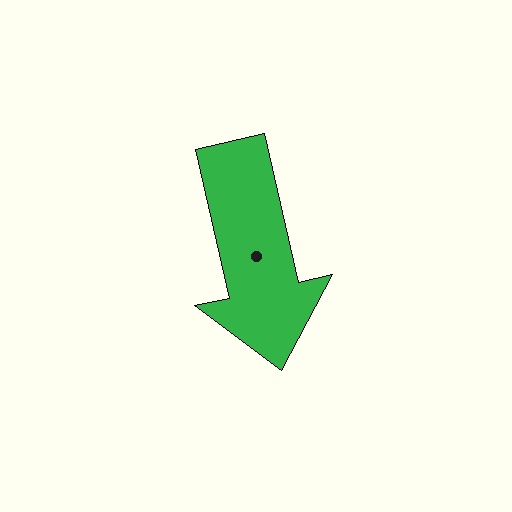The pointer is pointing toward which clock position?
Roughly 6 o'clock.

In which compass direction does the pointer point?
South.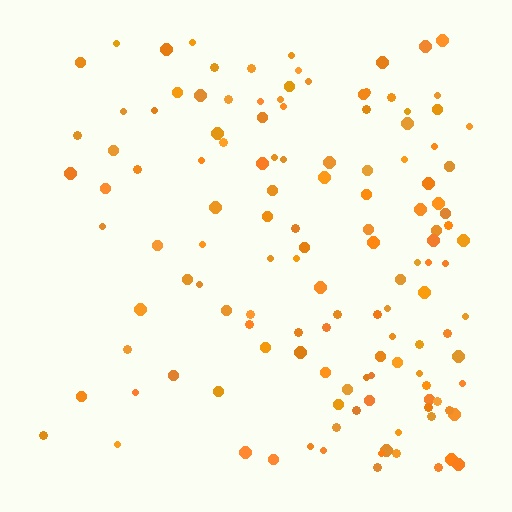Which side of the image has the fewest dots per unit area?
The left.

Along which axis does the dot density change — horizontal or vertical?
Horizontal.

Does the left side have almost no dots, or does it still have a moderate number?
Still a moderate number, just noticeably fewer than the right.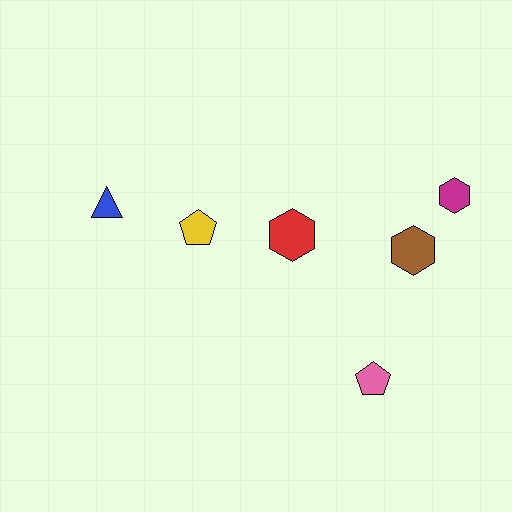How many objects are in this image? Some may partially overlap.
There are 6 objects.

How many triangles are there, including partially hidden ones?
There is 1 triangle.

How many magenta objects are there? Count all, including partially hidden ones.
There is 1 magenta object.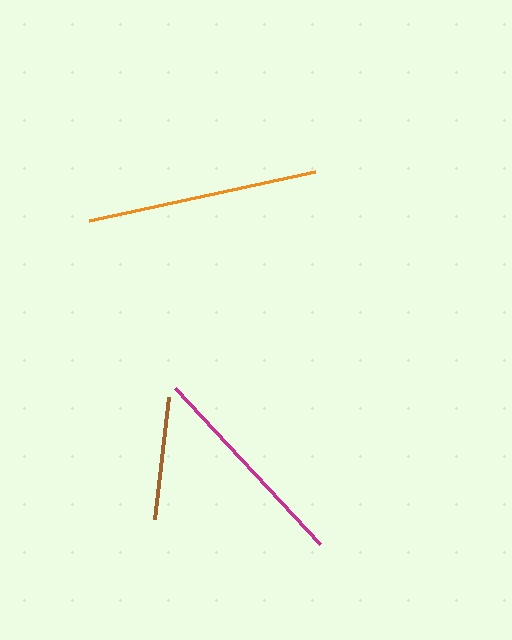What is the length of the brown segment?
The brown segment is approximately 123 pixels long.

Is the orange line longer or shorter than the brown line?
The orange line is longer than the brown line.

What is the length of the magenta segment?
The magenta segment is approximately 213 pixels long.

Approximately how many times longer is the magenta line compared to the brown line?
The magenta line is approximately 1.7 times the length of the brown line.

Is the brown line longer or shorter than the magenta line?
The magenta line is longer than the brown line.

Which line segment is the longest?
The orange line is the longest at approximately 231 pixels.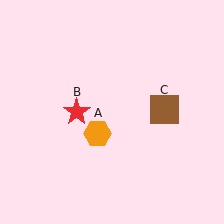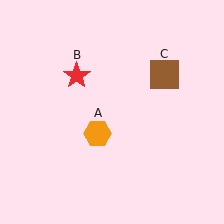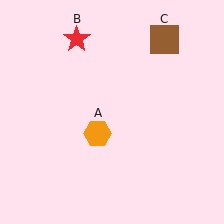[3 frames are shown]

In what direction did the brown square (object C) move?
The brown square (object C) moved up.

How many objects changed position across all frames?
2 objects changed position: red star (object B), brown square (object C).